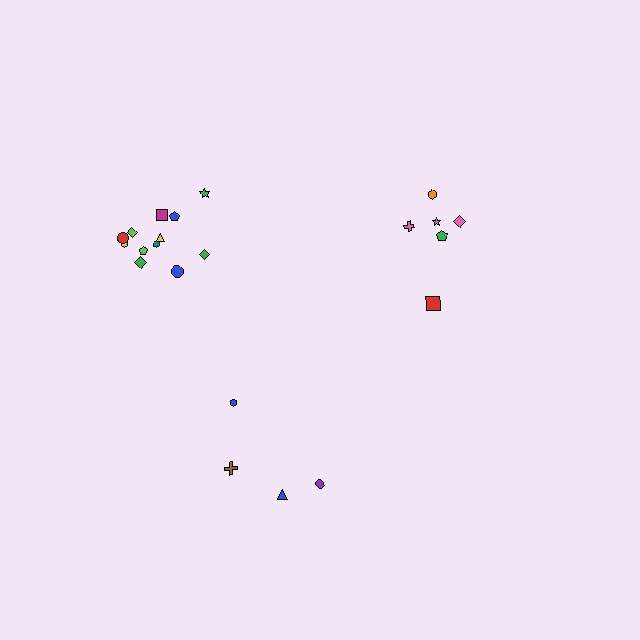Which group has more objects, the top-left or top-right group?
The top-left group.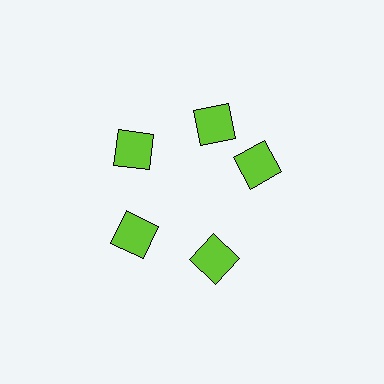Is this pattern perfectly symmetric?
No. The 5 lime squares are arranged in a ring, but one element near the 3 o'clock position is rotated out of alignment along the ring, breaking the 5-fold rotational symmetry.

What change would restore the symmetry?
The symmetry would be restored by rotating it back into even spacing with its neighbors so that all 5 squares sit at equal angles and equal distance from the center.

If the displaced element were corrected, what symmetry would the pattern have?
It would have 5-fold rotational symmetry — the pattern would map onto itself every 72 degrees.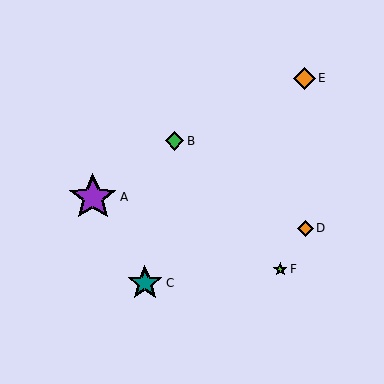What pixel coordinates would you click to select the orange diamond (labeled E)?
Click at (304, 78) to select the orange diamond E.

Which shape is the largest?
The purple star (labeled A) is the largest.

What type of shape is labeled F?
Shape F is a lime star.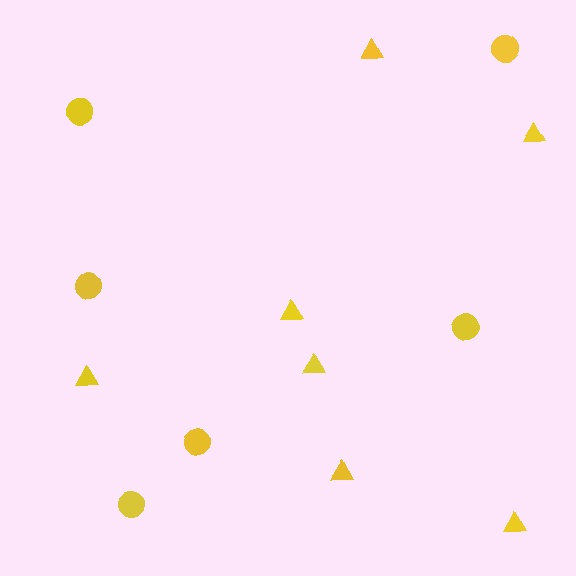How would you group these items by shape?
There are 2 groups: one group of circles (6) and one group of triangles (7).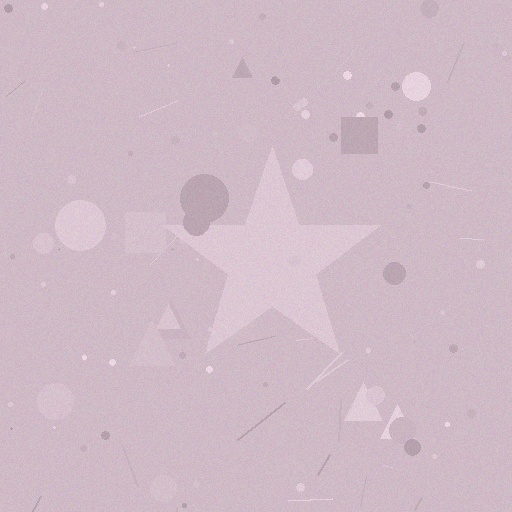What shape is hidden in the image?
A star is hidden in the image.